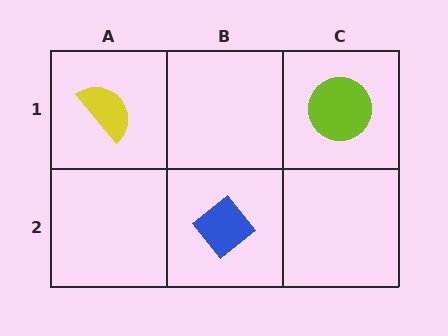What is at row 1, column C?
A lime circle.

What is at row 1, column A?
A yellow semicircle.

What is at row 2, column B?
A blue diamond.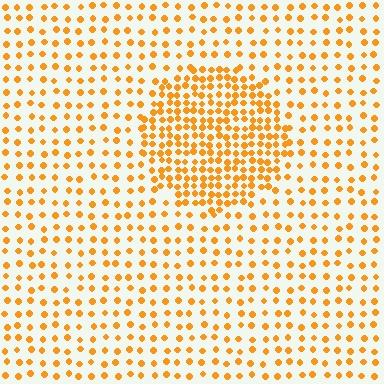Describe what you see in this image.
The image contains small orange elements arranged at two different densities. A circle-shaped region is visible where the elements are more densely packed than the surrounding area.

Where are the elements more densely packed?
The elements are more densely packed inside the circle boundary.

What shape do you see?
I see a circle.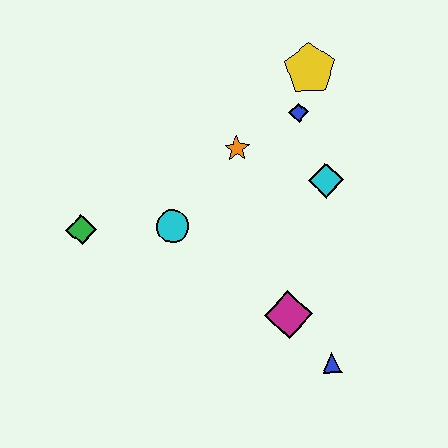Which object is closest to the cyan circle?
The green diamond is closest to the cyan circle.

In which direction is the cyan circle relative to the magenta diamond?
The cyan circle is to the left of the magenta diamond.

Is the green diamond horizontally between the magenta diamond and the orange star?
No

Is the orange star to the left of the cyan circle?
No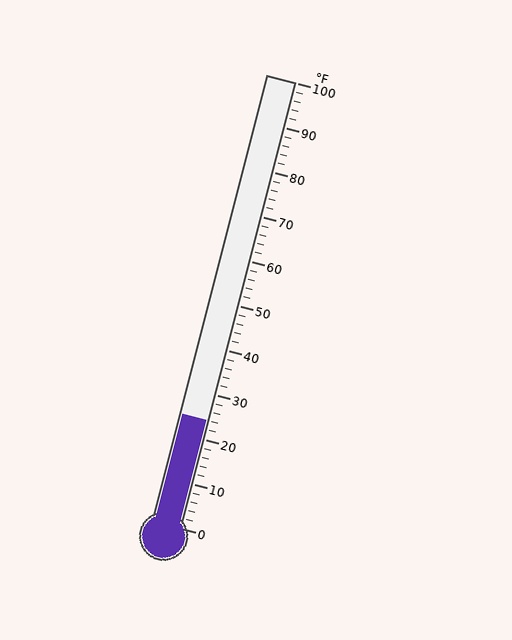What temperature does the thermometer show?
The thermometer shows approximately 24°F.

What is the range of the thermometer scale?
The thermometer scale ranges from 0°F to 100°F.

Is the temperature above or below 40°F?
The temperature is below 40°F.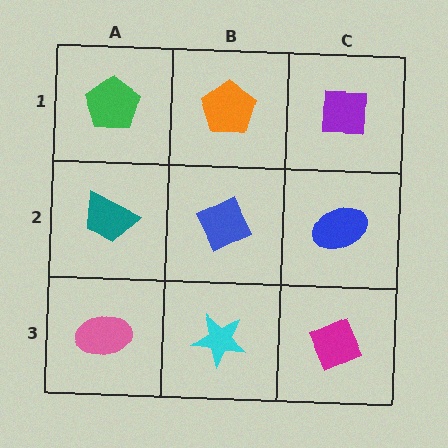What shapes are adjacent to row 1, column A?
A teal trapezoid (row 2, column A), an orange pentagon (row 1, column B).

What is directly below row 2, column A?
A pink ellipse.